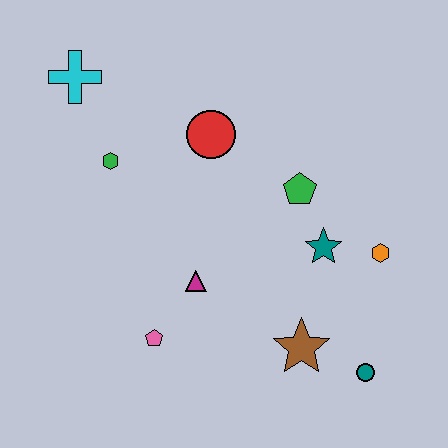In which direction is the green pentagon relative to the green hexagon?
The green pentagon is to the right of the green hexagon.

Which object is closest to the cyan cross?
The green hexagon is closest to the cyan cross.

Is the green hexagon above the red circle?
No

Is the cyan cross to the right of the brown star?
No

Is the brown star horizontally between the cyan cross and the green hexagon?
No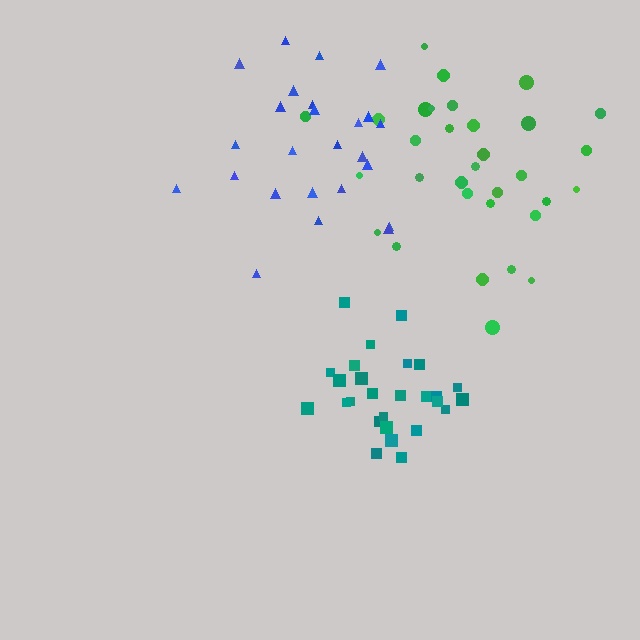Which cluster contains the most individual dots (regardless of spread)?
Green (32).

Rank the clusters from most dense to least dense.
teal, blue, green.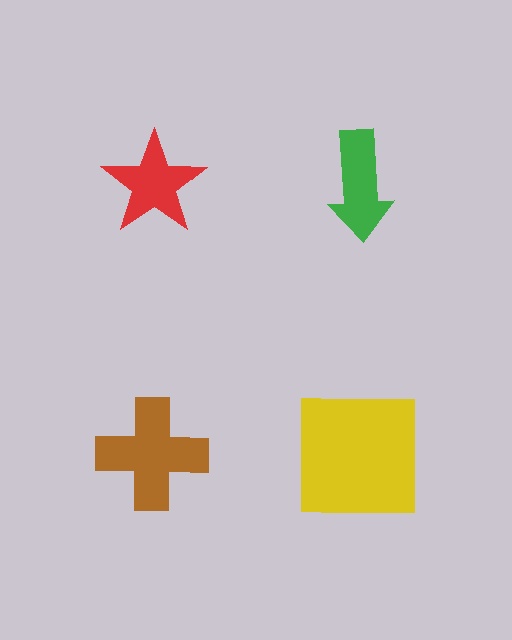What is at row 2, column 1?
A brown cross.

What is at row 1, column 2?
A green arrow.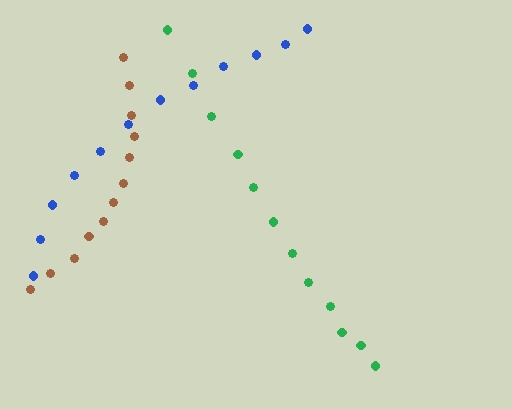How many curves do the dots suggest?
There are 3 distinct paths.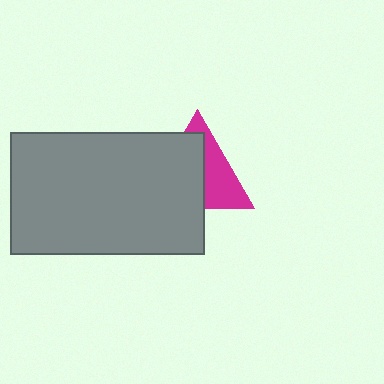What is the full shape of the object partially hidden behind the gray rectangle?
The partially hidden object is a magenta triangle.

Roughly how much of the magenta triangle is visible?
A small part of it is visible (roughly 42%).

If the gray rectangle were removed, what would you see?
You would see the complete magenta triangle.